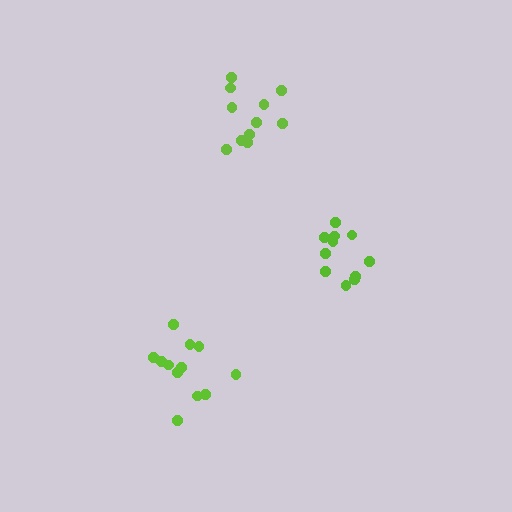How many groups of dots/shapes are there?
There are 3 groups.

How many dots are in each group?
Group 1: 11 dots, Group 2: 12 dots, Group 3: 11 dots (34 total).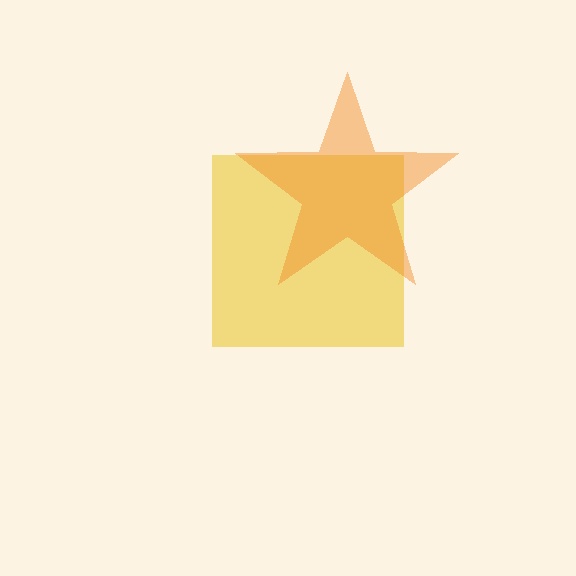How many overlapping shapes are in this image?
There are 2 overlapping shapes in the image.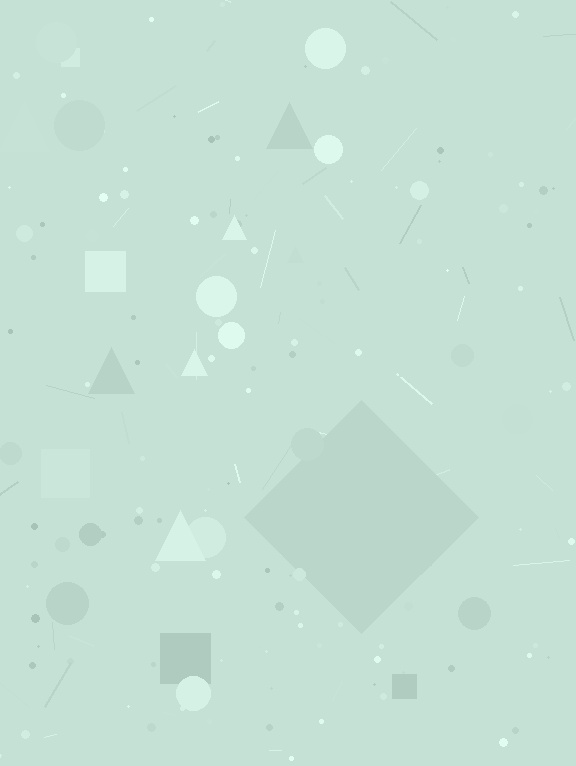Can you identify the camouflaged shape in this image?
The camouflaged shape is a diamond.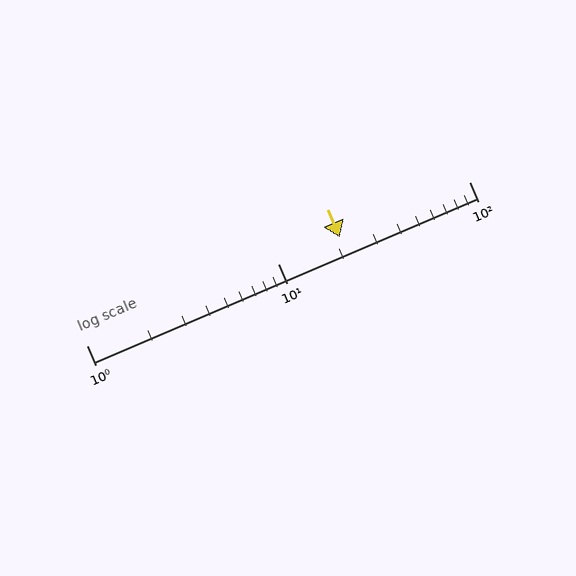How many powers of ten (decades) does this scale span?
The scale spans 2 decades, from 1 to 100.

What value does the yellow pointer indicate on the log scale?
The pointer indicates approximately 21.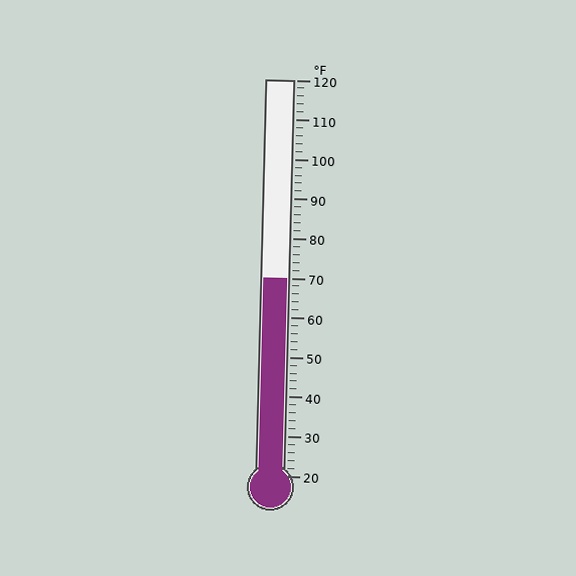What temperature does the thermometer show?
The thermometer shows approximately 70°F.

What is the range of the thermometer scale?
The thermometer scale ranges from 20°F to 120°F.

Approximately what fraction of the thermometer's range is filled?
The thermometer is filled to approximately 50% of its range.